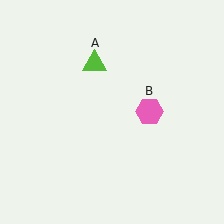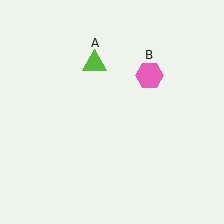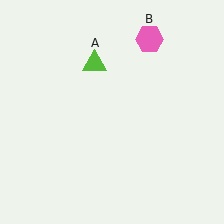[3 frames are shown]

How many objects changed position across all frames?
1 object changed position: pink hexagon (object B).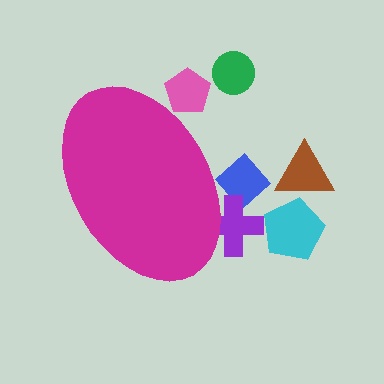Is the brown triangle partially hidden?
No, the brown triangle is fully visible.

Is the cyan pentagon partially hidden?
No, the cyan pentagon is fully visible.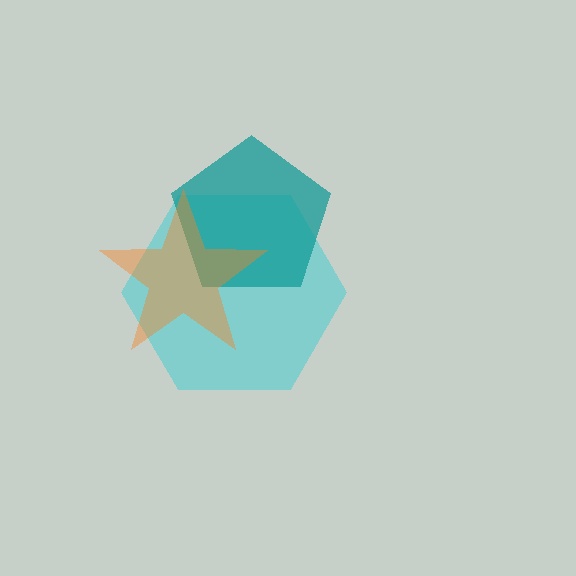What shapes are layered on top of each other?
The layered shapes are: a cyan hexagon, a teal pentagon, an orange star.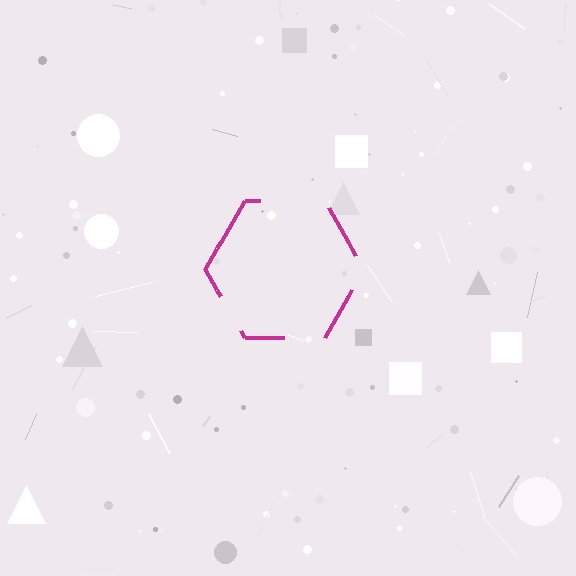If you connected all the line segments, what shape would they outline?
They would outline a hexagon.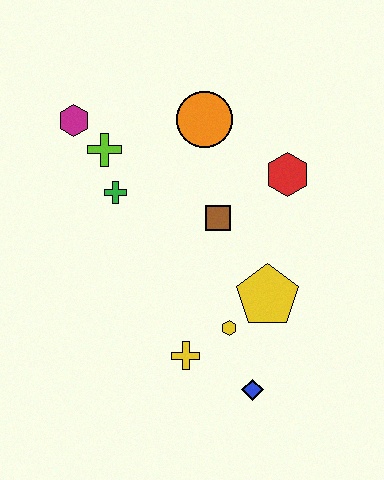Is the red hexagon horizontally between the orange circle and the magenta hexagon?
No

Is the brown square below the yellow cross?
No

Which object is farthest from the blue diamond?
The magenta hexagon is farthest from the blue diamond.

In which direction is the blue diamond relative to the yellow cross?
The blue diamond is to the right of the yellow cross.